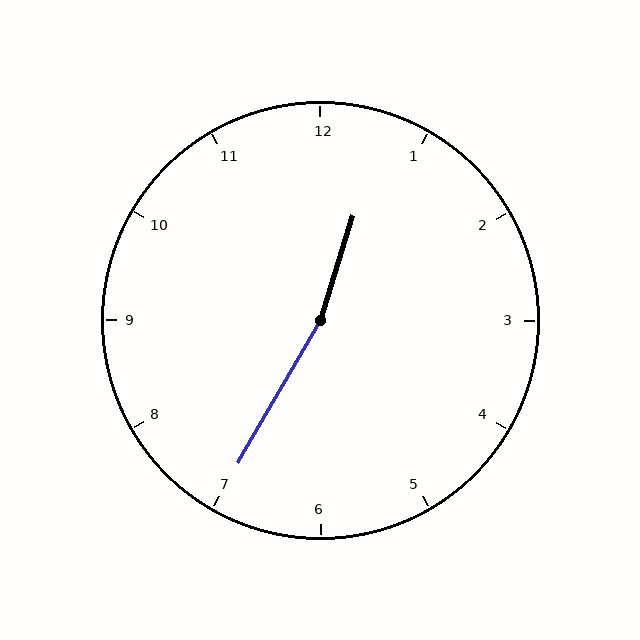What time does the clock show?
12:35.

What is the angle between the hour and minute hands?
Approximately 168 degrees.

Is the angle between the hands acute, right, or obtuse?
It is obtuse.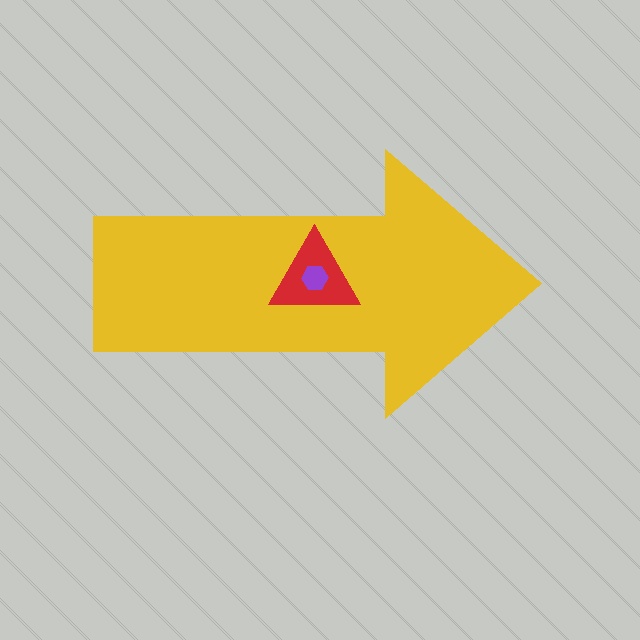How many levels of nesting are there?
3.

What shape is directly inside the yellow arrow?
The red triangle.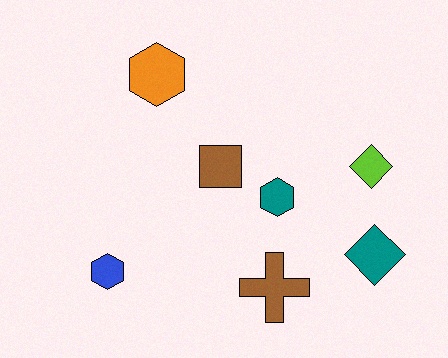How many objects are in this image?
There are 7 objects.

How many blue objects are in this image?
There is 1 blue object.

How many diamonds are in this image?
There are 2 diamonds.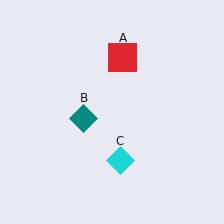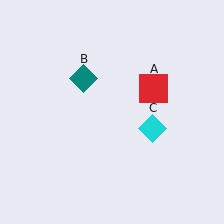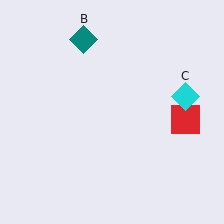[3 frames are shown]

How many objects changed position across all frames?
3 objects changed position: red square (object A), teal diamond (object B), cyan diamond (object C).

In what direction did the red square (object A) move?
The red square (object A) moved down and to the right.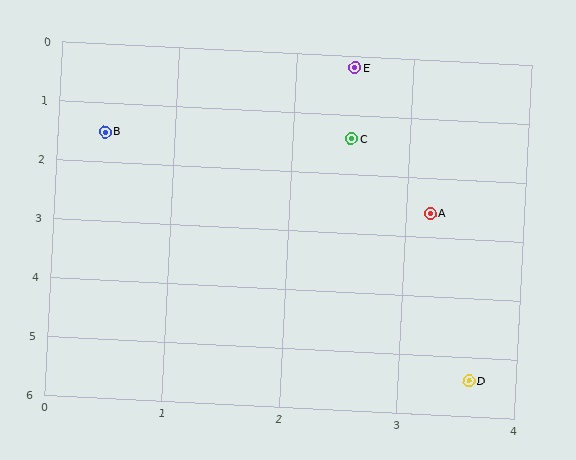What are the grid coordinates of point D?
Point D is at approximately (3.6, 5.4).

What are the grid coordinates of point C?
Point C is at approximately (2.5, 1.4).